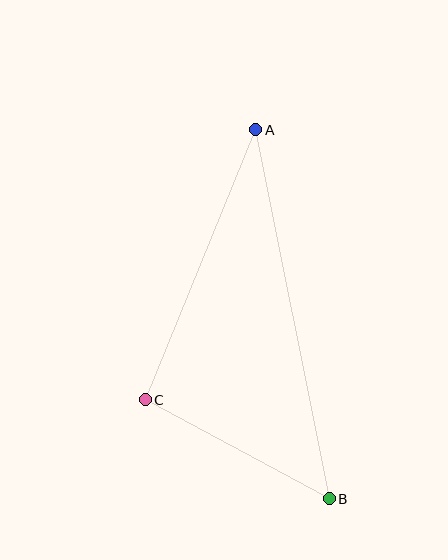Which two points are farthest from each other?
Points A and B are farthest from each other.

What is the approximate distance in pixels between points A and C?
The distance between A and C is approximately 292 pixels.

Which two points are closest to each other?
Points B and C are closest to each other.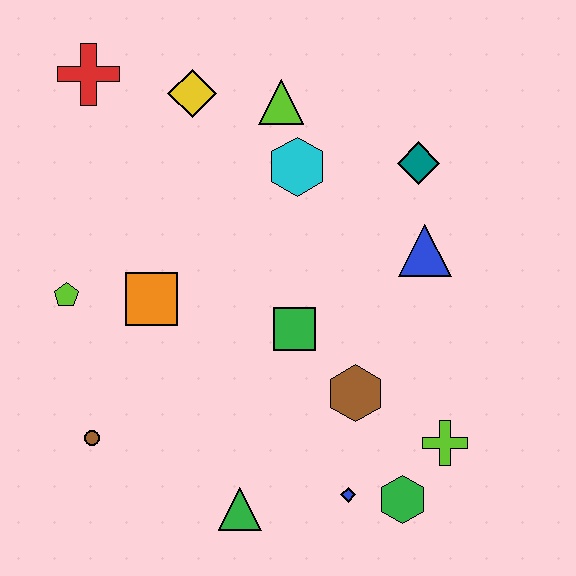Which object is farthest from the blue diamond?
The red cross is farthest from the blue diamond.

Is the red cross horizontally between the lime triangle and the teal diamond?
No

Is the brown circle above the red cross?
No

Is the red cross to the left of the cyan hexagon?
Yes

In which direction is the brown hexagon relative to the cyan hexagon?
The brown hexagon is below the cyan hexagon.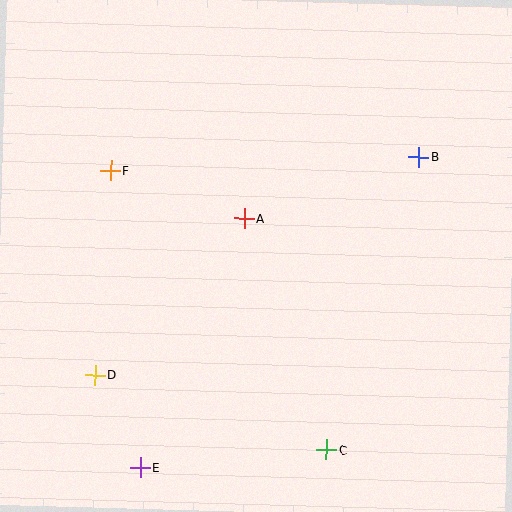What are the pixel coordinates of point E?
Point E is at (140, 468).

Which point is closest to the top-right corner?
Point B is closest to the top-right corner.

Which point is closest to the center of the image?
Point A at (244, 219) is closest to the center.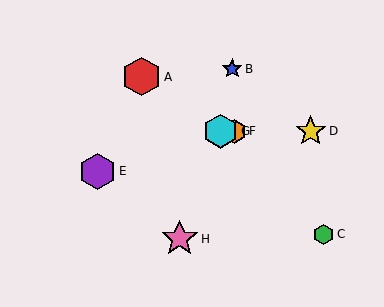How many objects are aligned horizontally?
3 objects (D, F, G) are aligned horizontally.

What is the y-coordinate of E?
Object E is at y≈172.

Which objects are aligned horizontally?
Objects D, F, G are aligned horizontally.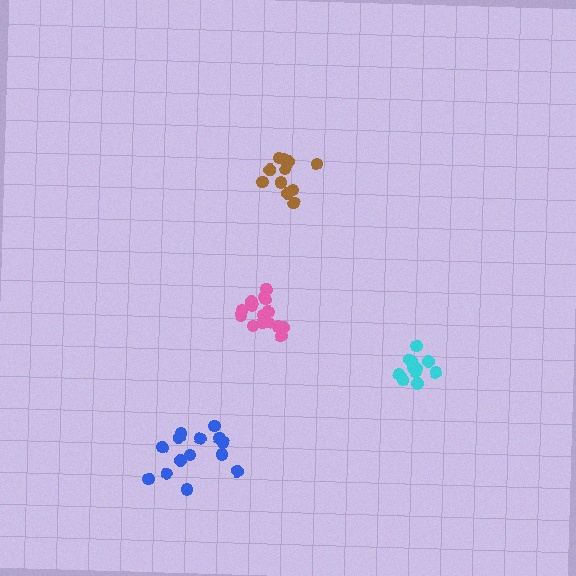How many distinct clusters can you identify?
There are 4 distinct clusters.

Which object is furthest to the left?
The blue cluster is leftmost.